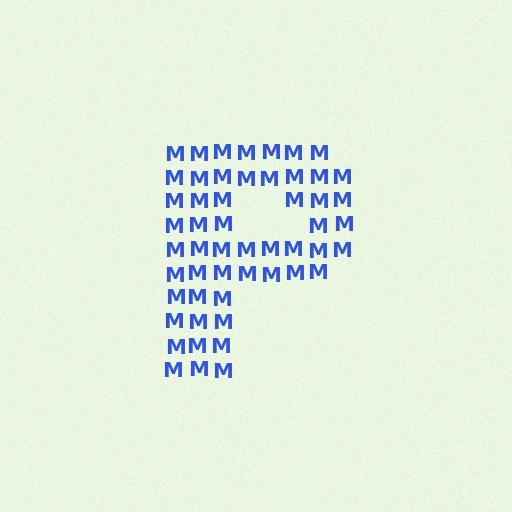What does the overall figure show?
The overall figure shows the letter P.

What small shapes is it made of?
It is made of small letter M's.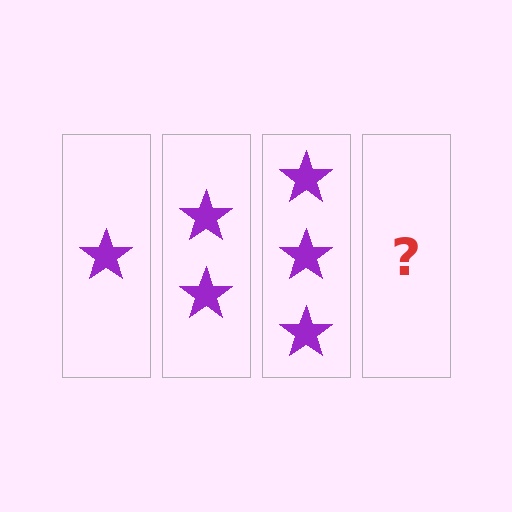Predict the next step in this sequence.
The next step is 4 stars.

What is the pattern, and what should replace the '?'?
The pattern is that each step adds one more star. The '?' should be 4 stars.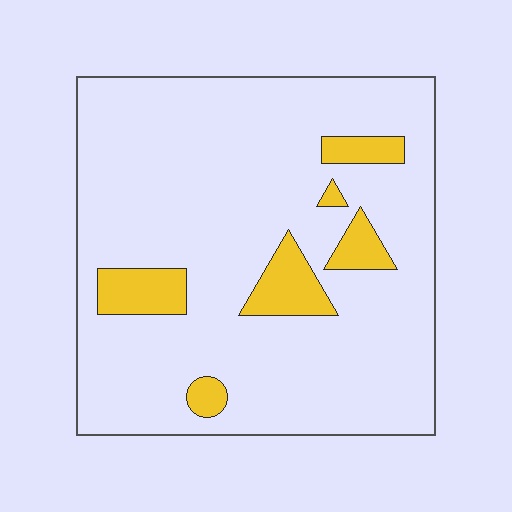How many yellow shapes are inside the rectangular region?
6.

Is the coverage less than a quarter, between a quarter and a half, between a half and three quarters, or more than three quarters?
Less than a quarter.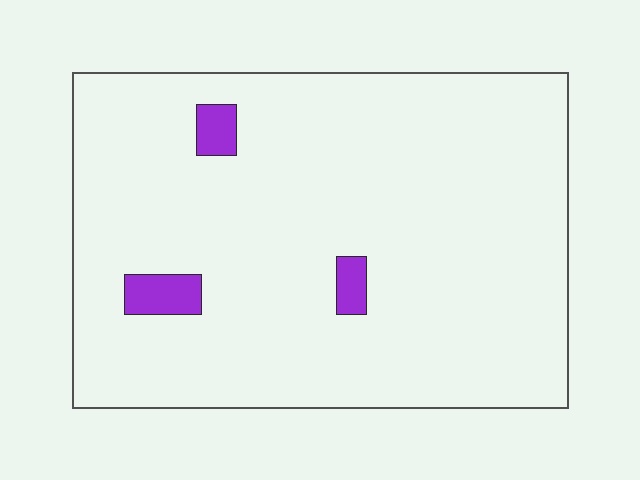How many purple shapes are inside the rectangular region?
3.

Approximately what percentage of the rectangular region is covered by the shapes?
Approximately 5%.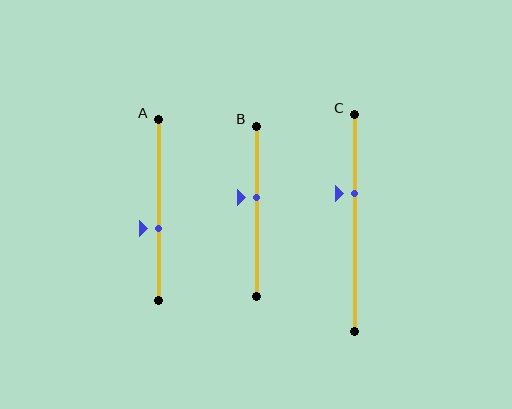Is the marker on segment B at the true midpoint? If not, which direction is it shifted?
No, the marker on segment B is shifted upward by about 8% of the segment length.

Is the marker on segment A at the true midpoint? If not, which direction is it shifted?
No, the marker on segment A is shifted downward by about 11% of the segment length.